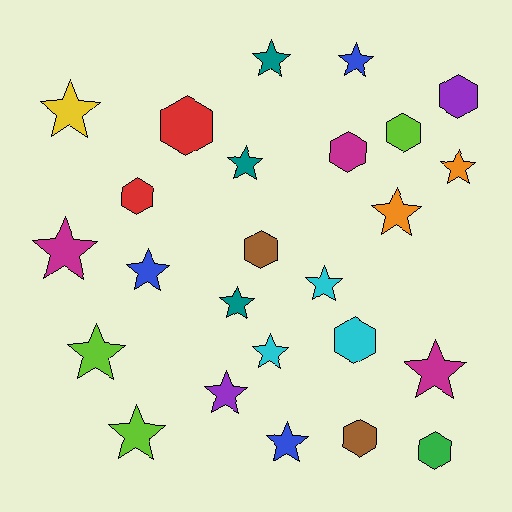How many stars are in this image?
There are 16 stars.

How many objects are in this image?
There are 25 objects.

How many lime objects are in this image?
There are 3 lime objects.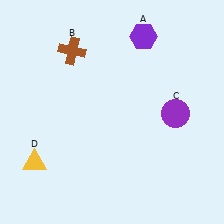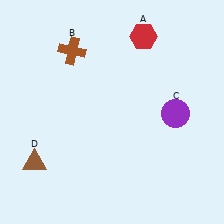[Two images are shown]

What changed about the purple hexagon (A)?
In Image 1, A is purple. In Image 2, it changed to red.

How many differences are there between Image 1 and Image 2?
There are 2 differences between the two images.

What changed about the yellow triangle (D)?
In Image 1, D is yellow. In Image 2, it changed to brown.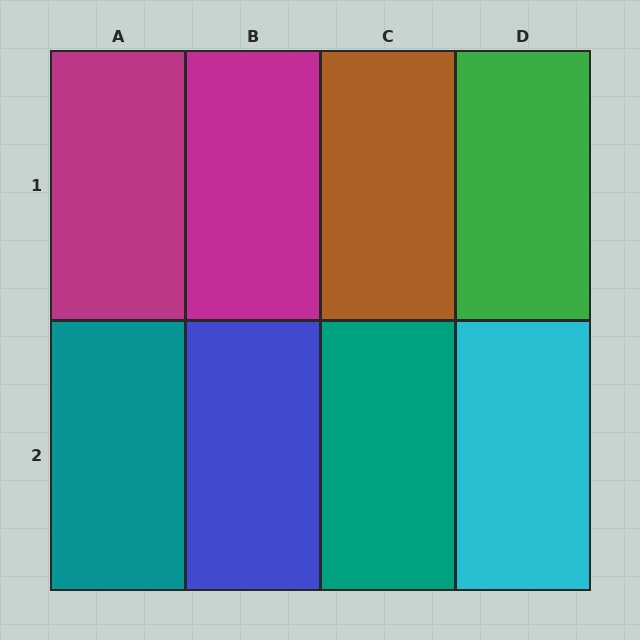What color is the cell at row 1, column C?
Brown.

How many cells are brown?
1 cell is brown.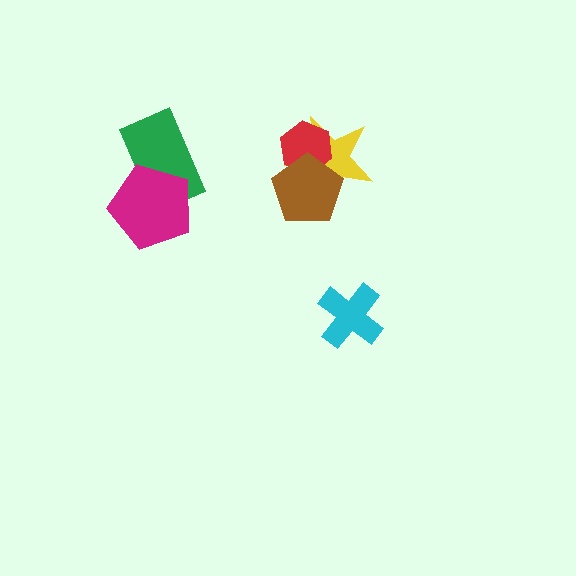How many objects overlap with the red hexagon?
2 objects overlap with the red hexagon.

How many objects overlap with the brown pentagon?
2 objects overlap with the brown pentagon.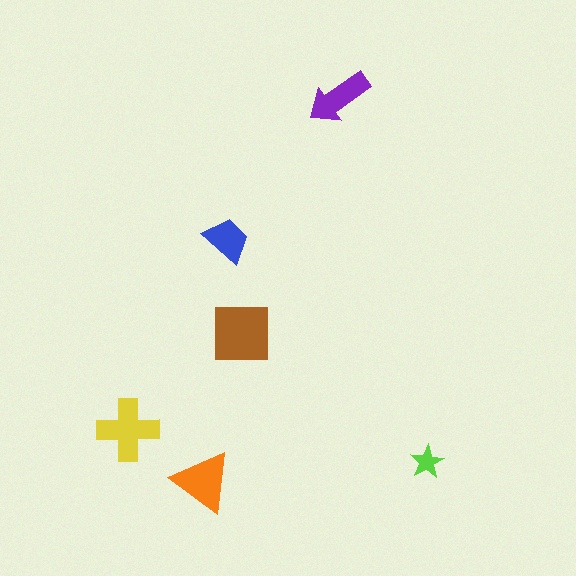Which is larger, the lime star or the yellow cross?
The yellow cross.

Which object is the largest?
The brown square.